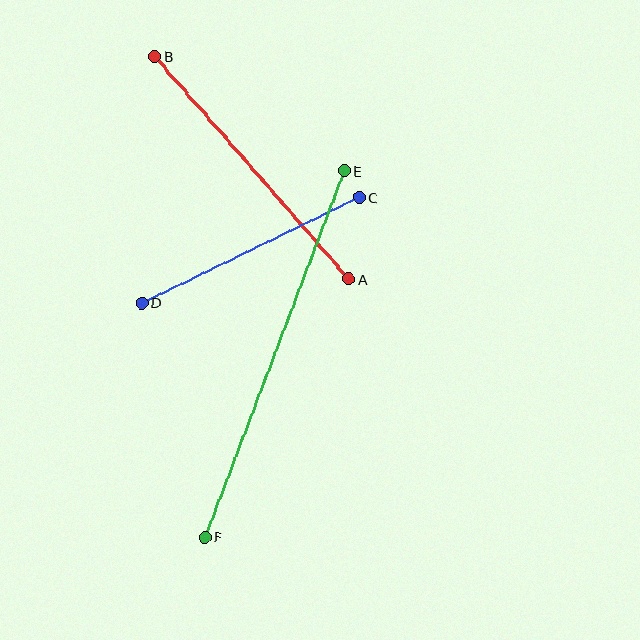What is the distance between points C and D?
The distance is approximately 241 pixels.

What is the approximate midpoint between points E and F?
The midpoint is at approximately (275, 354) pixels.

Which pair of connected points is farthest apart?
Points E and F are farthest apart.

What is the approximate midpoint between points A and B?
The midpoint is at approximately (252, 168) pixels.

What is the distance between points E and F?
The distance is approximately 392 pixels.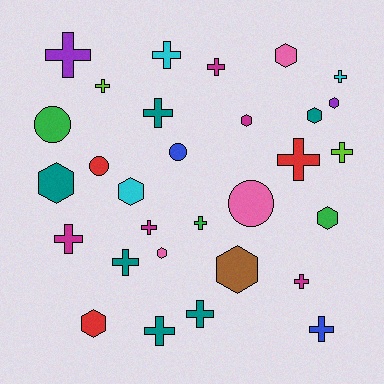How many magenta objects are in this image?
There are 5 magenta objects.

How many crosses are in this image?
There are 16 crosses.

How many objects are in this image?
There are 30 objects.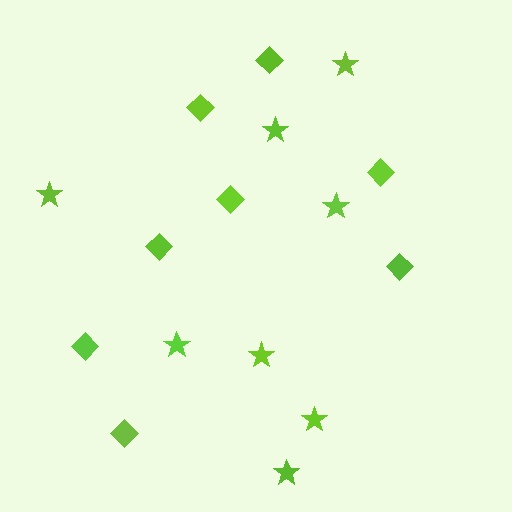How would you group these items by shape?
There are 2 groups: one group of diamonds (8) and one group of stars (8).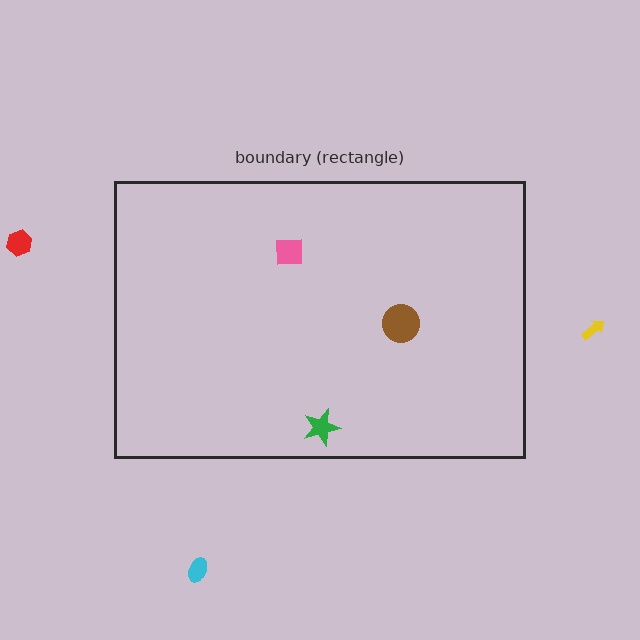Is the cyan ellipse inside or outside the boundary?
Outside.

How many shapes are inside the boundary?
3 inside, 3 outside.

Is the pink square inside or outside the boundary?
Inside.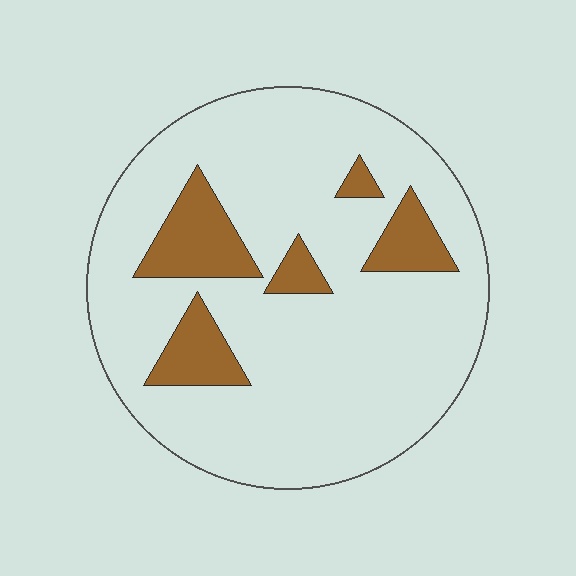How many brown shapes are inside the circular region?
5.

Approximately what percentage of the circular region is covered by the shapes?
Approximately 15%.